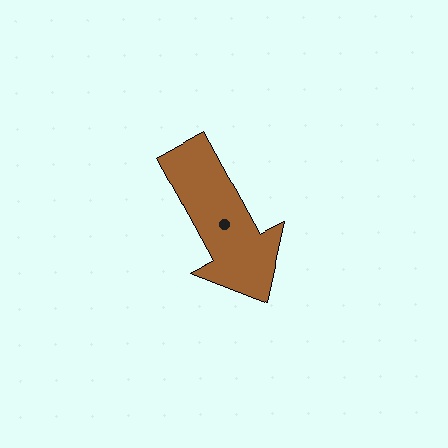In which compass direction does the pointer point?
Southeast.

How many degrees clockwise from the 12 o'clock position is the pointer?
Approximately 152 degrees.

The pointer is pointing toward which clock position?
Roughly 5 o'clock.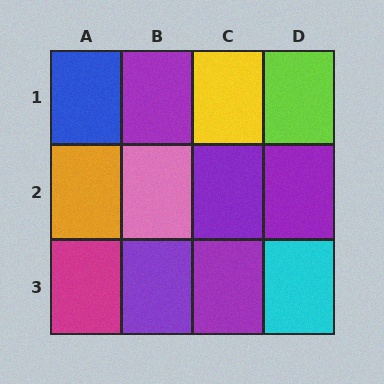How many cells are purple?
5 cells are purple.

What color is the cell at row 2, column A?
Orange.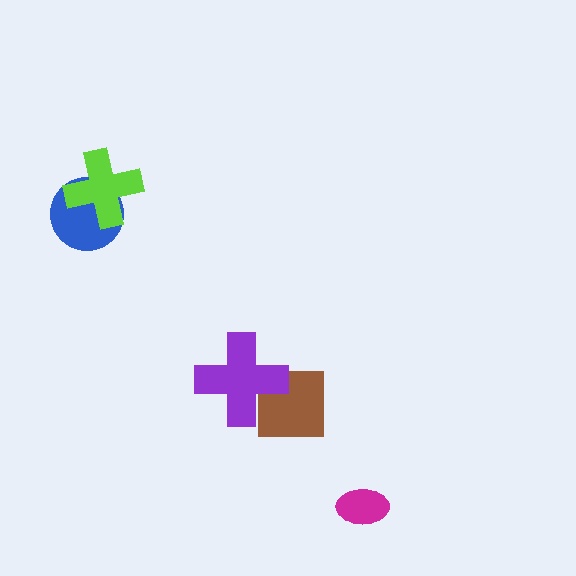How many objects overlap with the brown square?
1 object overlaps with the brown square.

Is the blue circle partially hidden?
Yes, it is partially covered by another shape.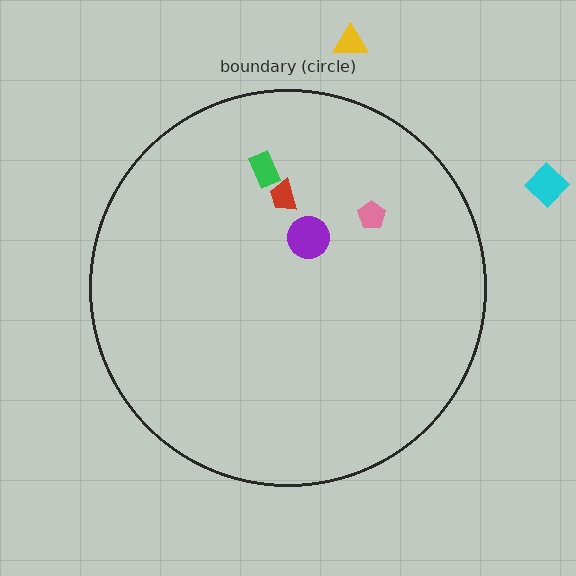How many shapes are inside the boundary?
4 inside, 2 outside.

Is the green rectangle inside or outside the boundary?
Inside.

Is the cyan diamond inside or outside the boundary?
Outside.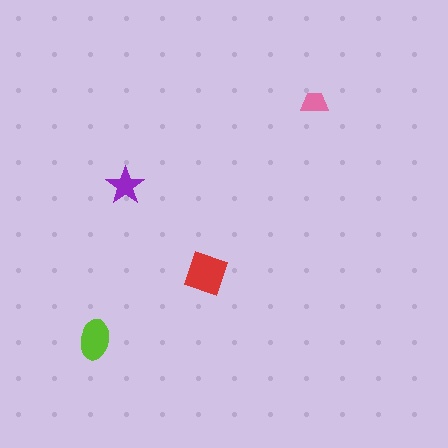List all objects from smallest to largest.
The pink trapezoid, the purple star, the lime ellipse, the red square.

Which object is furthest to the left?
The lime ellipse is leftmost.